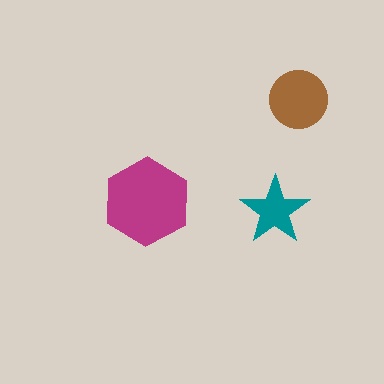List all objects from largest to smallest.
The magenta hexagon, the brown circle, the teal star.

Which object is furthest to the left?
The magenta hexagon is leftmost.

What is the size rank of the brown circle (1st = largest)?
2nd.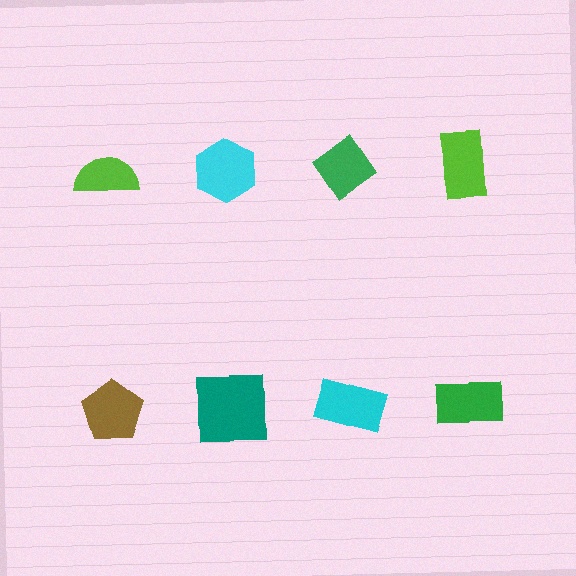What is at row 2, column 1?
A brown pentagon.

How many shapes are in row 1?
4 shapes.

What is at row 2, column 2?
A teal square.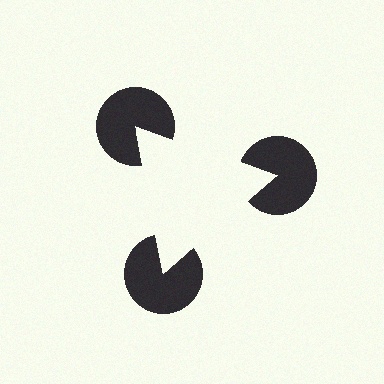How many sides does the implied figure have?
3 sides.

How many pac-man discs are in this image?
There are 3 — one at each vertex of the illusory triangle.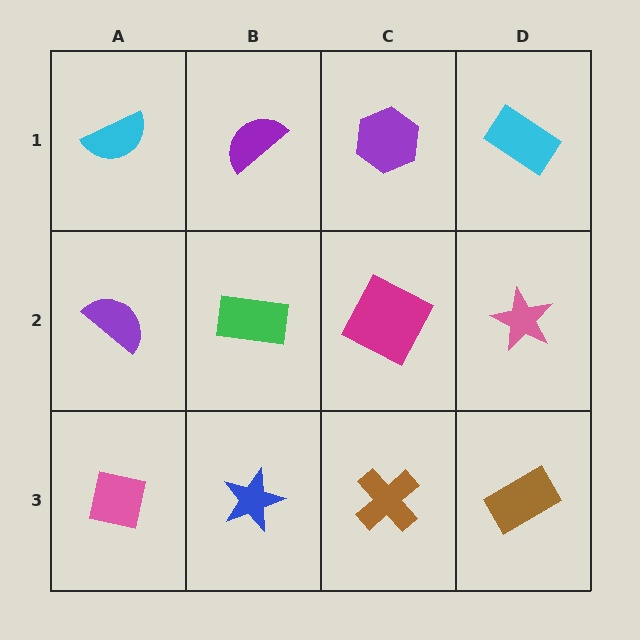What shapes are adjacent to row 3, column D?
A pink star (row 2, column D), a brown cross (row 3, column C).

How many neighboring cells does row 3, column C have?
3.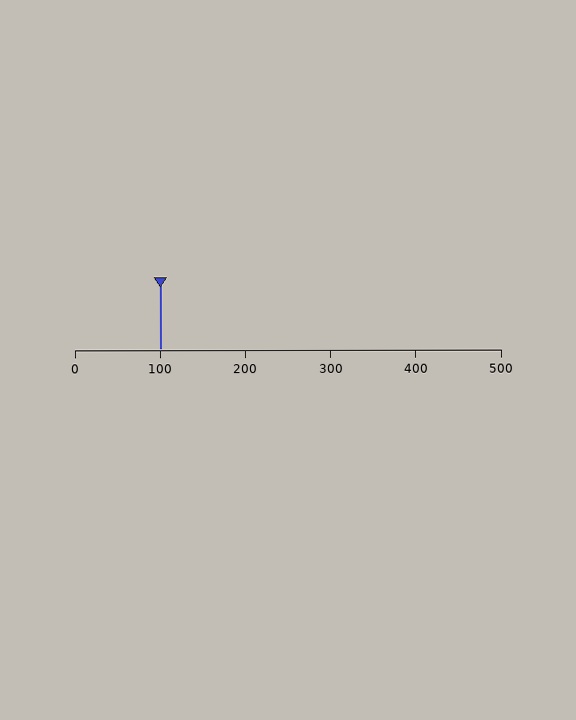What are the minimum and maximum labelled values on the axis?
The axis runs from 0 to 500.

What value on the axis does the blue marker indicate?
The marker indicates approximately 100.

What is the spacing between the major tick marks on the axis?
The major ticks are spaced 100 apart.